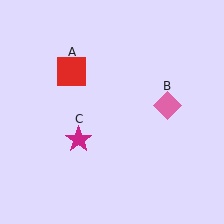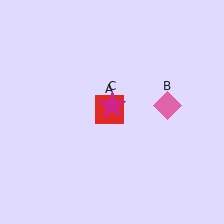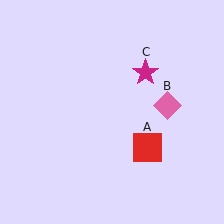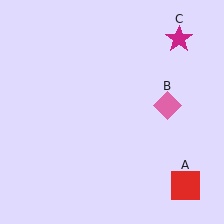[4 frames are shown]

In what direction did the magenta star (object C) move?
The magenta star (object C) moved up and to the right.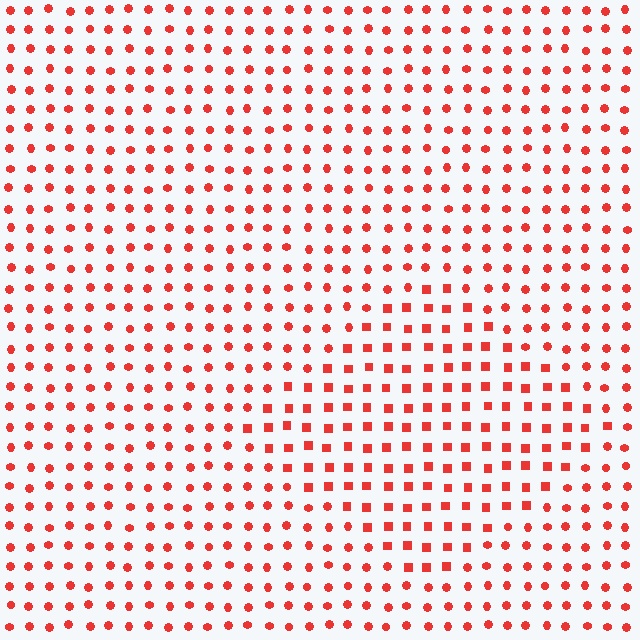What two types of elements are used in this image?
The image uses squares inside the diamond region and circles outside it.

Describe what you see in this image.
The image is filled with small red elements arranged in a uniform grid. A diamond-shaped region contains squares, while the surrounding area contains circles. The boundary is defined purely by the change in element shape.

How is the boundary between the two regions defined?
The boundary is defined by a change in element shape: squares inside vs. circles outside. All elements share the same color and spacing.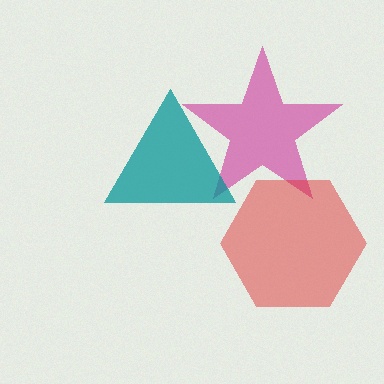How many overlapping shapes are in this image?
There are 3 overlapping shapes in the image.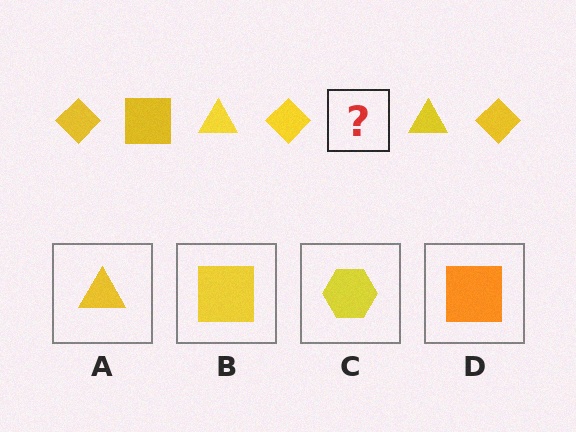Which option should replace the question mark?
Option B.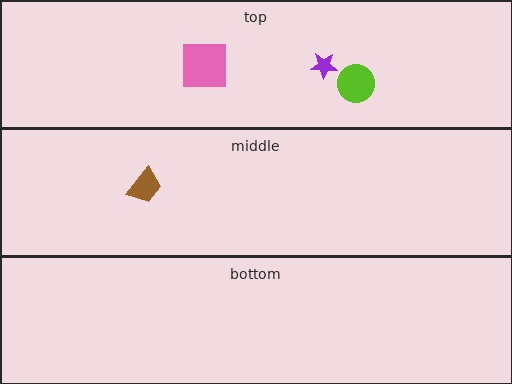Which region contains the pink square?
The top region.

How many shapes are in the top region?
3.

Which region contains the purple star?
The top region.